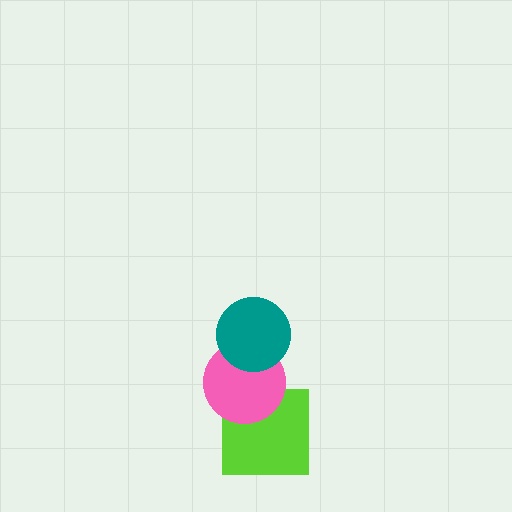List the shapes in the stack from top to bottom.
From top to bottom: the teal circle, the pink circle, the lime square.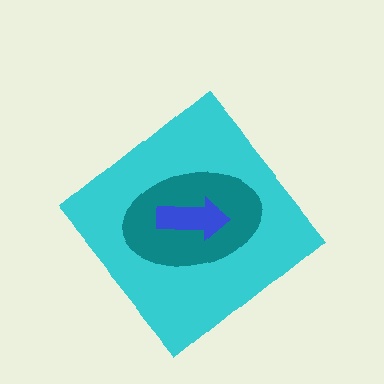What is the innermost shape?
The blue arrow.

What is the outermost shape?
The cyan diamond.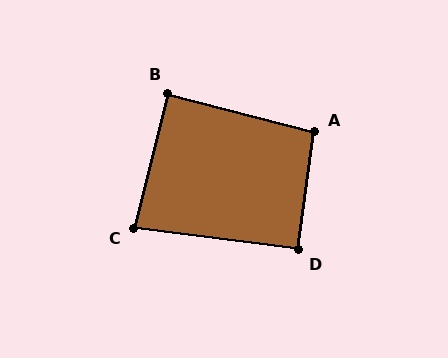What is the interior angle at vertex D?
Approximately 90 degrees (approximately right).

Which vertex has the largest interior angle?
A, at approximately 97 degrees.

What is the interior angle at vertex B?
Approximately 90 degrees (approximately right).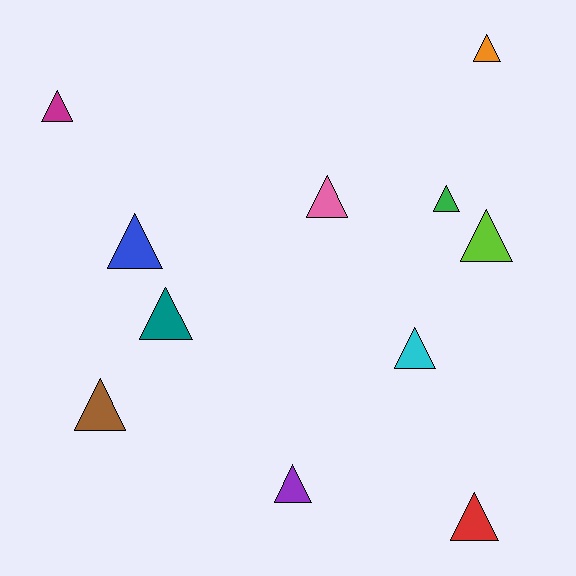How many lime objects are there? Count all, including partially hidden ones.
There is 1 lime object.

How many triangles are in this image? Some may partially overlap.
There are 11 triangles.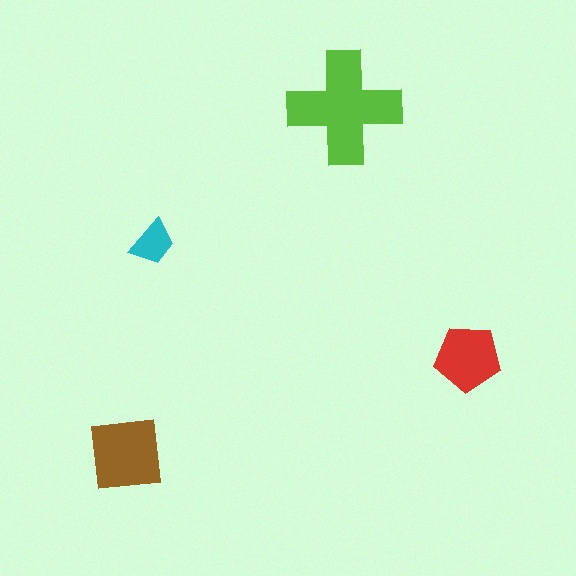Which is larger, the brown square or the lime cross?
The lime cross.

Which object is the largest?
The lime cross.